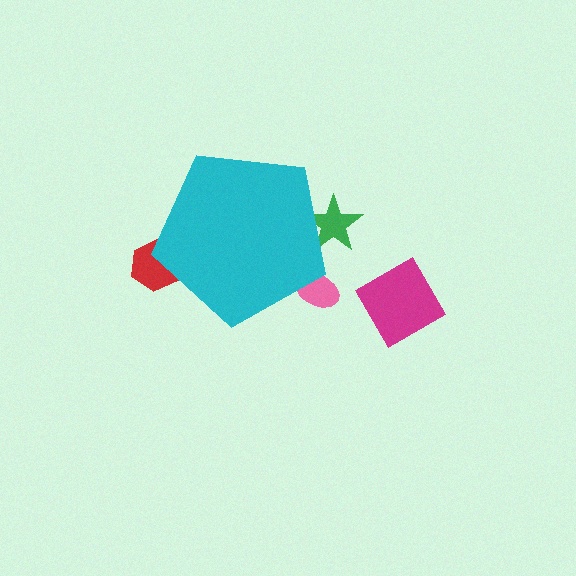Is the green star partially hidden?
Yes, the green star is partially hidden behind the cyan pentagon.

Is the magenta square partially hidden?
No, the magenta square is fully visible.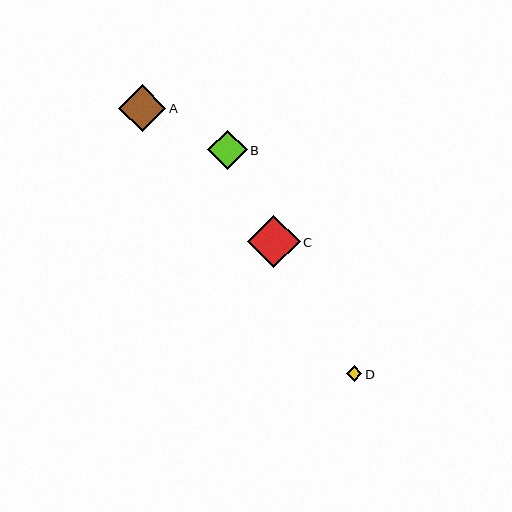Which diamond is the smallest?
Diamond D is the smallest with a size of approximately 15 pixels.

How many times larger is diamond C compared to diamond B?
Diamond C is approximately 1.3 times the size of diamond B.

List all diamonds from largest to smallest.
From largest to smallest: C, A, B, D.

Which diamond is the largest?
Diamond C is the largest with a size of approximately 52 pixels.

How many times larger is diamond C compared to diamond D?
Diamond C is approximately 3.4 times the size of diamond D.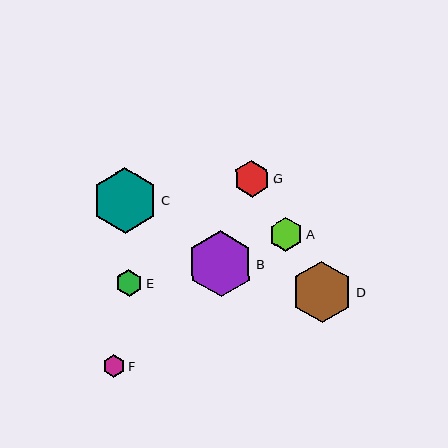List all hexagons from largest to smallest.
From largest to smallest: C, B, D, G, A, E, F.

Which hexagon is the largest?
Hexagon C is the largest with a size of approximately 66 pixels.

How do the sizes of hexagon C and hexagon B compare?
Hexagon C and hexagon B are approximately the same size.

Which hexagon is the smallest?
Hexagon F is the smallest with a size of approximately 22 pixels.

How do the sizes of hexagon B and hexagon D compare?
Hexagon B and hexagon D are approximately the same size.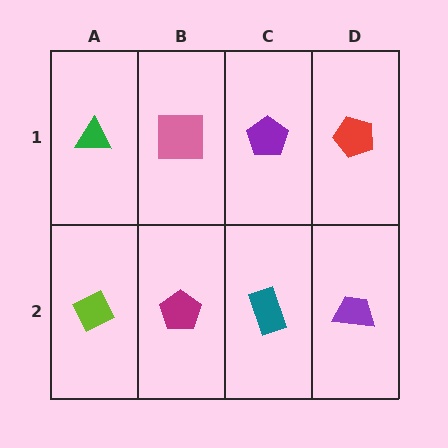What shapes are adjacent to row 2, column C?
A purple pentagon (row 1, column C), a magenta pentagon (row 2, column B), a purple trapezoid (row 2, column D).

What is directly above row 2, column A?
A green triangle.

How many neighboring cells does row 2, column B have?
3.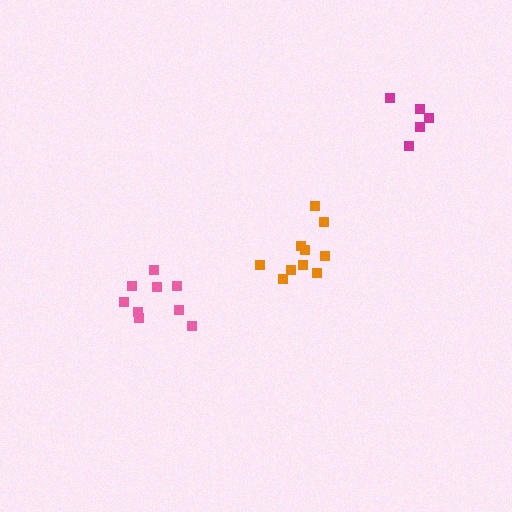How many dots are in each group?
Group 1: 9 dots, Group 2: 10 dots, Group 3: 5 dots (24 total).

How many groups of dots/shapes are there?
There are 3 groups.